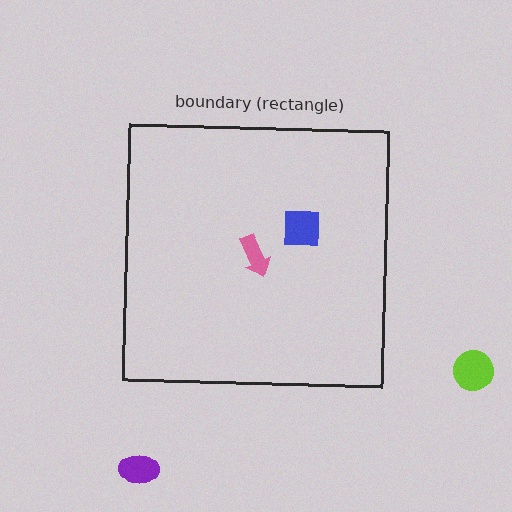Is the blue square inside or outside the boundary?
Inside.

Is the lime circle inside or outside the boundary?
Outside.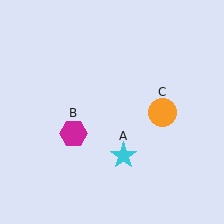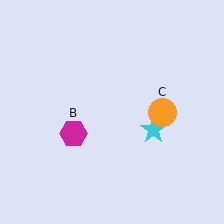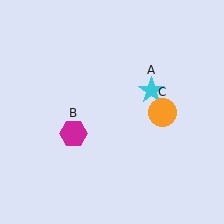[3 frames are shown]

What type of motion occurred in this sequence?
The cyan star (object A) rotated counterclockwise around the center of the scene.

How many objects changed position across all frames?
1 object changed position: cyan star (object A).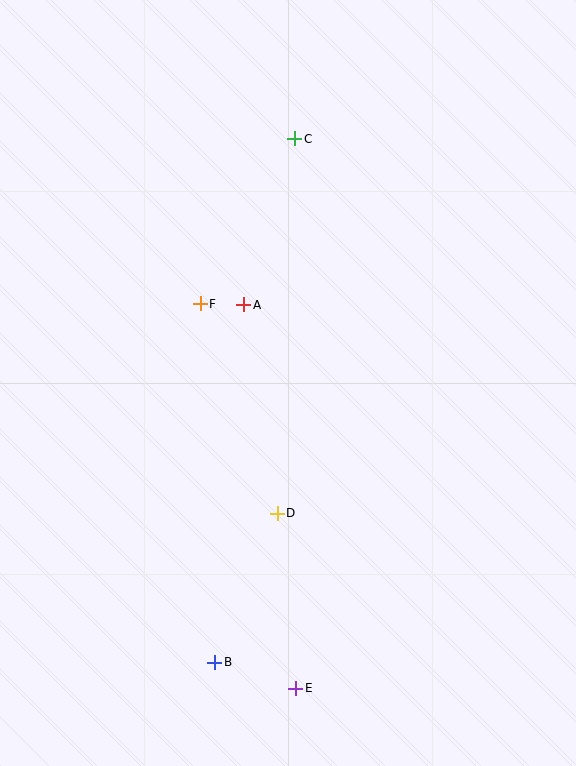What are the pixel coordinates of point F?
Point F is at (200, 304).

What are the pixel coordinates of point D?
Point D is at (277, 513).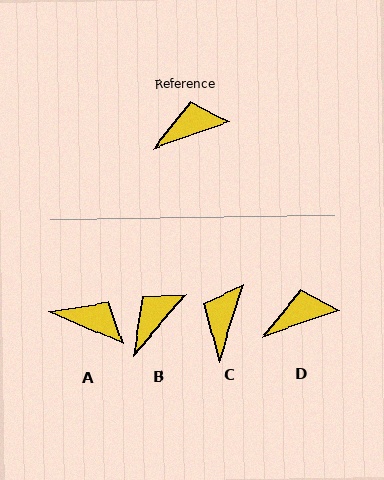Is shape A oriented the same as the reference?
No, it is off by about 42 degrees.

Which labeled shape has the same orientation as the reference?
D.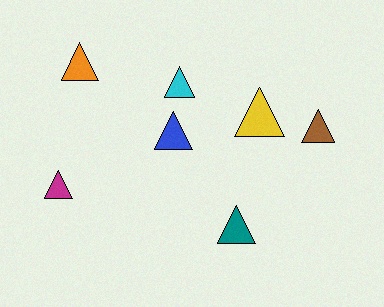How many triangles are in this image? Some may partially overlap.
There are 7 triangles.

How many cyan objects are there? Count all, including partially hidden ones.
There is 1 cyan object.